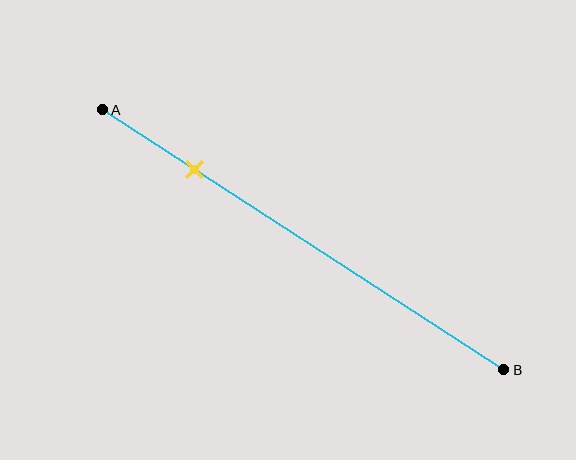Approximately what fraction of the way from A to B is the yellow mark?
The yellow mark is approximately 25% of the way from A to B.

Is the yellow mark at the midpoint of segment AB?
No, the mark is at about 25% from A, not at the 50% midpoint.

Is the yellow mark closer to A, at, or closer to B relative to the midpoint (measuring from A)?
The yellow mark is closer to point A than the midpoint of segment AB.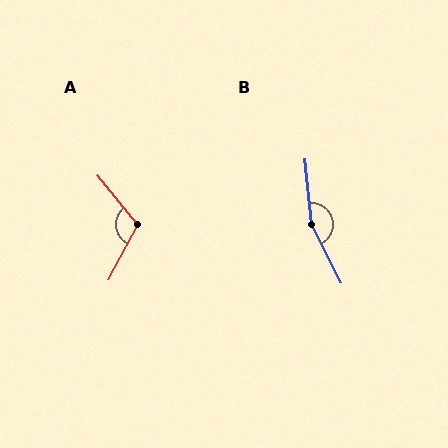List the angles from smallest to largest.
A (114°), B (159°).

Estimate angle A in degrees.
Approximately 114 degrees.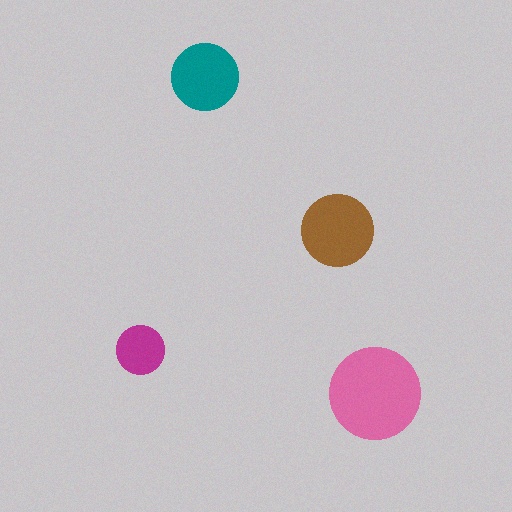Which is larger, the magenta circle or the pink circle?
The pink one.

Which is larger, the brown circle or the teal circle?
The brown one.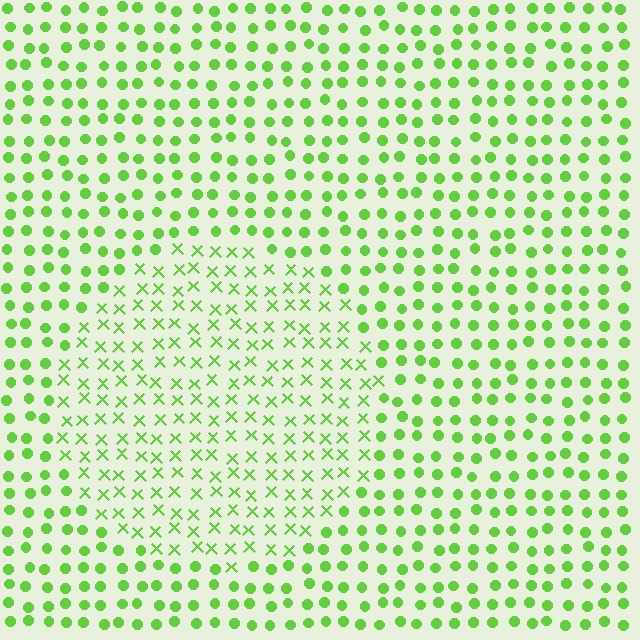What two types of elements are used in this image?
The image uses X marks inside the circle region and circles outside it.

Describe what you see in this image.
The image is filled with small lime elements arranged in a uniform grid. A circle-shaped region contains X marks, while the surrounding area contains circles. The boundary is defined purely by the change in element shape.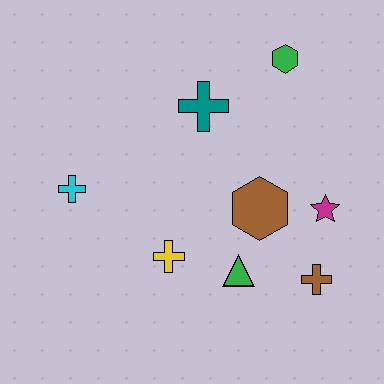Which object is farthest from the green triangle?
The green hexagon is farthest from the green triangle.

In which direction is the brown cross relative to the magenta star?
The brown cross is below the magenta star.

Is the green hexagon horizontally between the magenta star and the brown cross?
No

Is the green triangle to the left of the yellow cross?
No